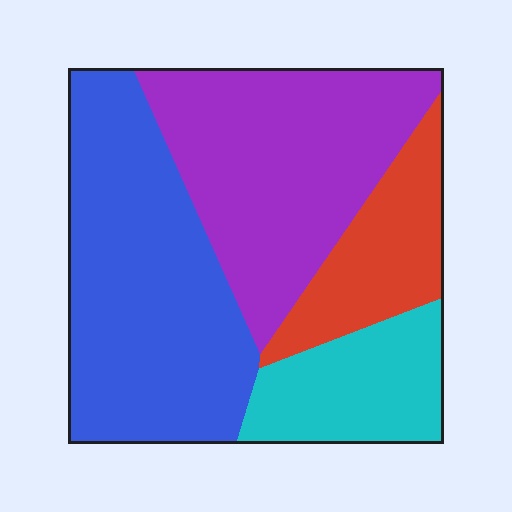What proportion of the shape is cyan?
Cyan covers about 15% of the shape.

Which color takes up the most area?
Blue, at roughly 40%.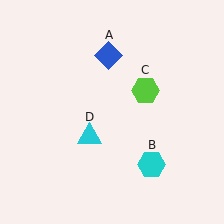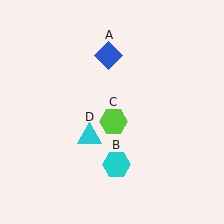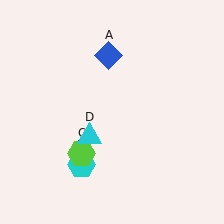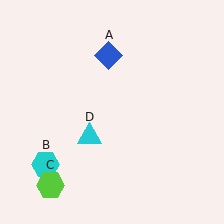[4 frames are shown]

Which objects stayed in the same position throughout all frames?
Blue diamond (object A) and cyan triangle (object D) remained stationary.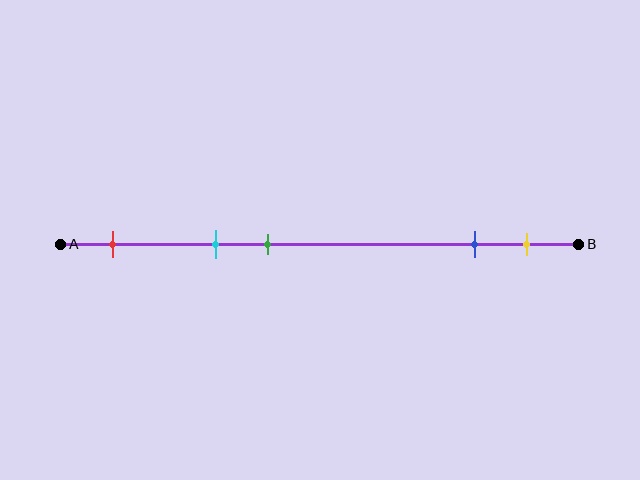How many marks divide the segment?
There are 5 marks dividing the segment.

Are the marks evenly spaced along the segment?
No, the marks are not evenly spaced.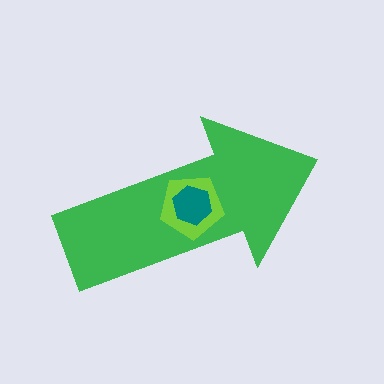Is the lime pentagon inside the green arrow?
Yes.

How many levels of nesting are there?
3.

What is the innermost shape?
The teal hexagon.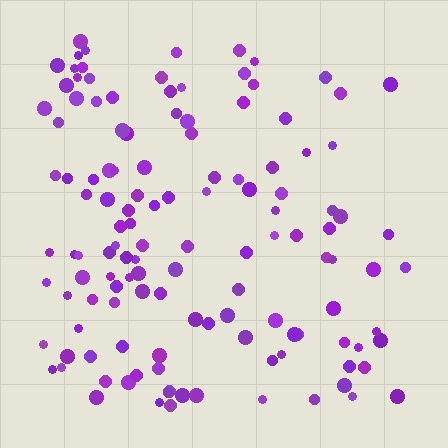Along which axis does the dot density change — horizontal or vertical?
Horizontal.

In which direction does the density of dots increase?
From right to left, with the left side densest.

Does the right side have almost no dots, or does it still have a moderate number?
Still a moderate number, just noticeably fewer than the left.